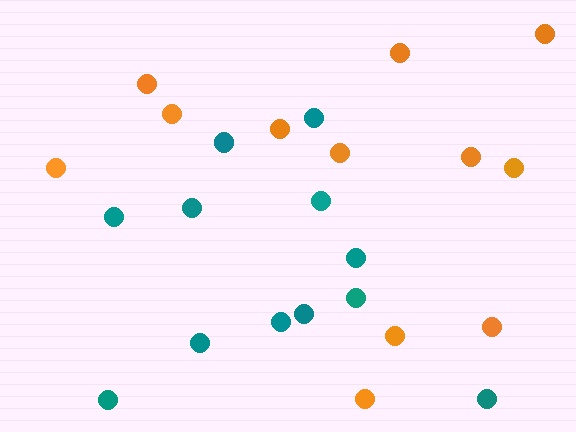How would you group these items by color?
There are 2 groups: one group of orange circles (12) and one group of teal circles (12).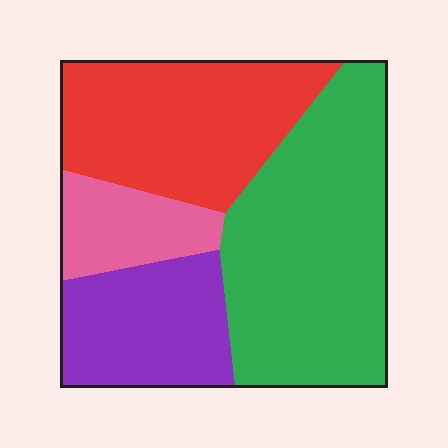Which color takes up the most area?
Green, at roughly 40%.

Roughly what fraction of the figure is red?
Red covers around 30% of the figure.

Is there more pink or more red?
Red.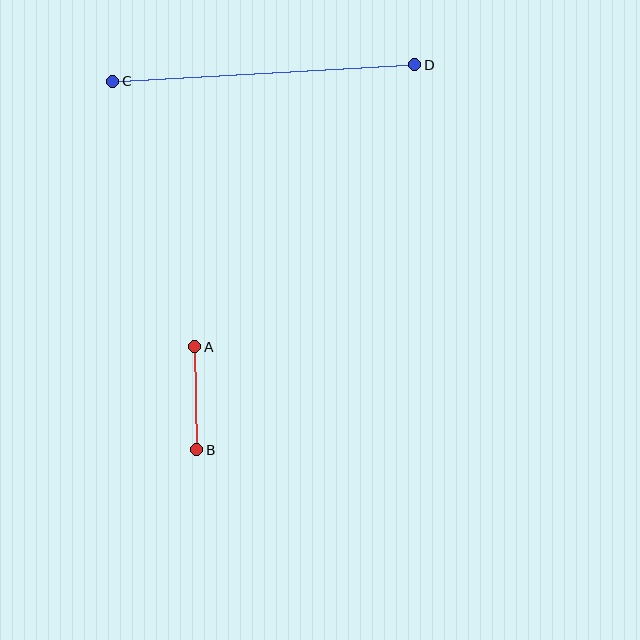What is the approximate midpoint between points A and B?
The midpoint is at approximately (196, 398) pixels.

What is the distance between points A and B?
The distance is approximately 103 pixels.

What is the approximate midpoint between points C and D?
The midpoint is at approximately (264, 73) pixels.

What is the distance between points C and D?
The distance is approximately 303 pixels.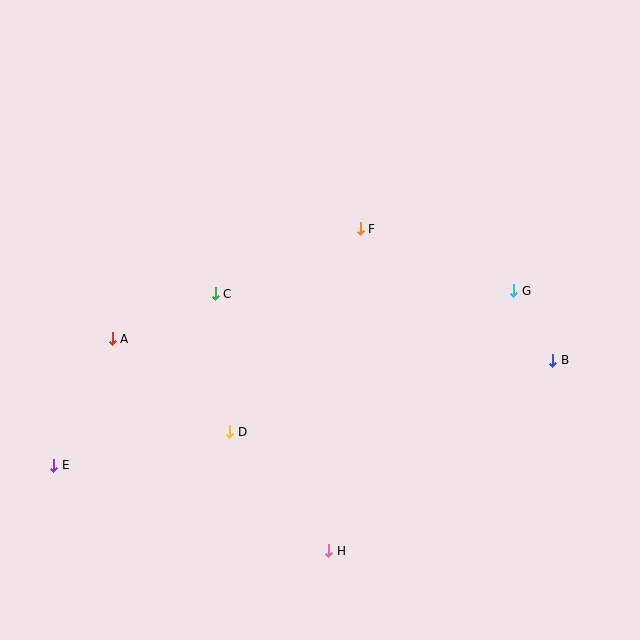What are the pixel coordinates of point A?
Point A is at (112, 339).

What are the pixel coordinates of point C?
Point C is at (215, 294).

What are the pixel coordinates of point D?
Point D is at (230, 432).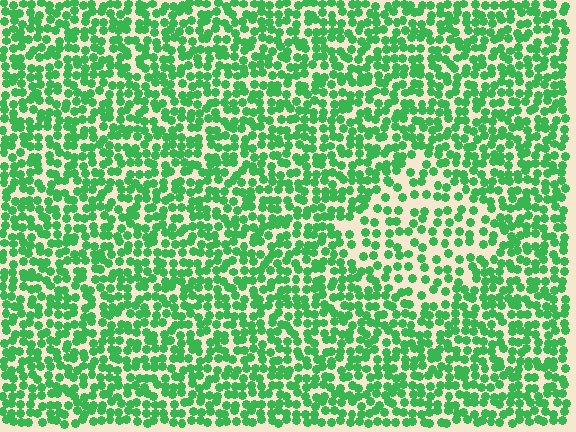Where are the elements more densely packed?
The elements are more densely packed outside the diamond boundary.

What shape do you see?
I see a diamond.